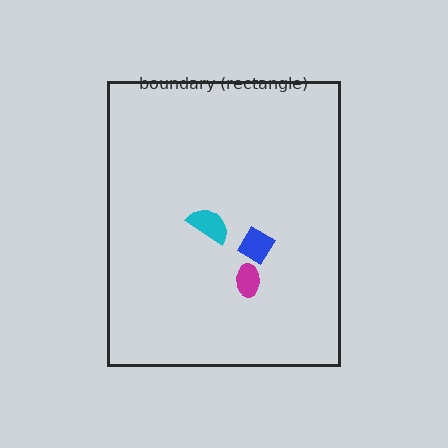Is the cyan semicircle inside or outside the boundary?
Inside.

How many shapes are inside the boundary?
3 inside, 0 outside.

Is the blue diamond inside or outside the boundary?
Inside.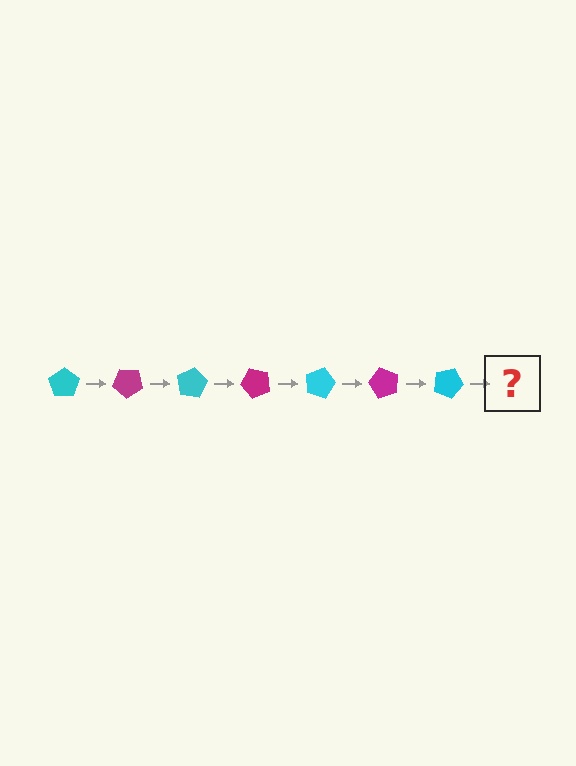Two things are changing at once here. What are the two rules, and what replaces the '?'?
The two rules are that it rotates 40 degrees each step and the color cycles through cyan and magenta. The '?' should be a magenta pentagon, rotated 280 degrees from the start.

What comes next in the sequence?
The next element should be a magenta pentagon, rotated 280 degrees from the start.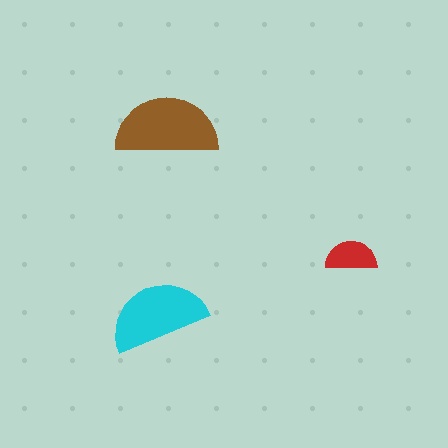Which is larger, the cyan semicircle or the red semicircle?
The cyan one.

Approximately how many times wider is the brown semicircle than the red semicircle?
About 2 times wider.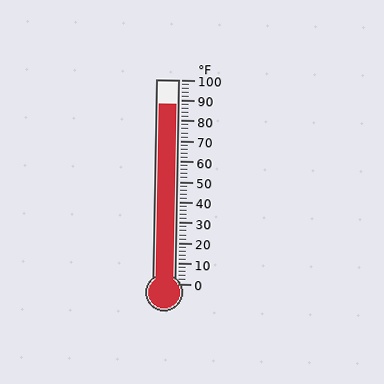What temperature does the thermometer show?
The thermometer shows approximately 88°F.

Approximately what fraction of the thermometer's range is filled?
The thermometer is filled to approximately 90% of its range.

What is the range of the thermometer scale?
The thermometer scale ranges from 0°F to 100°F.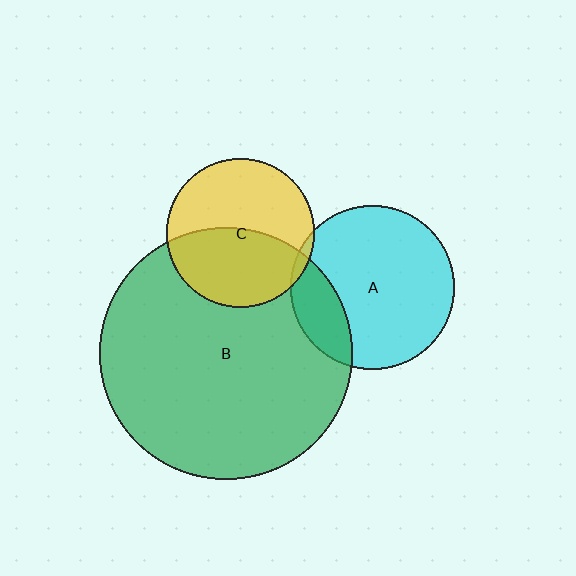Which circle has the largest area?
Circle B (green).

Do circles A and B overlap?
Yes.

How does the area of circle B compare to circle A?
Approximately 2.4 times.